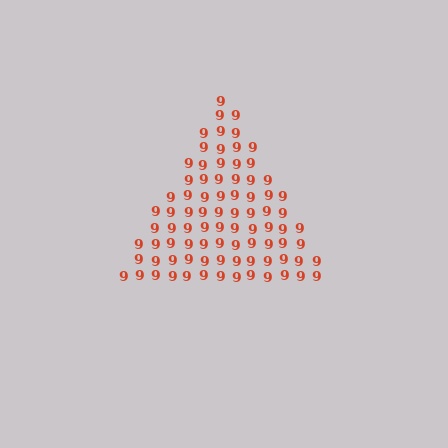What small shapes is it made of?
It is made of small digit 9's.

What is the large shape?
The large shape is a triangle.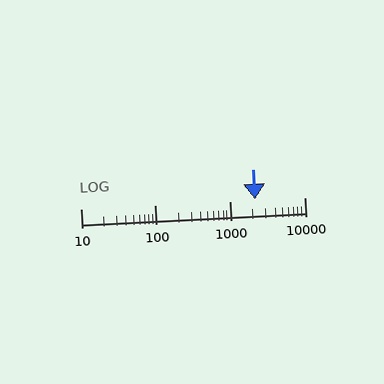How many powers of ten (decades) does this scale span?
The scale spans 3 decades, from 10 to 10000.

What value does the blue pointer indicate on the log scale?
The pointer indicates approximately 2200.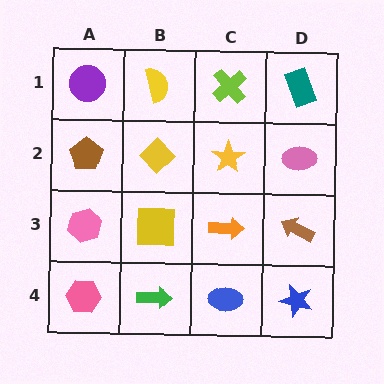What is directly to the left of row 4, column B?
A pink hexagon.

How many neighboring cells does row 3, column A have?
3.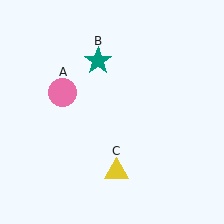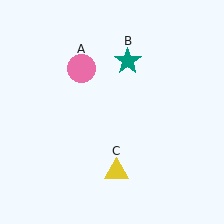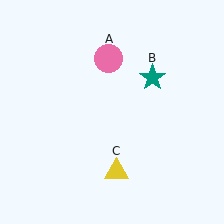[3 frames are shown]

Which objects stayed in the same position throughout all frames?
Yellow triangle (object C) remained stationary.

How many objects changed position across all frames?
2 objects changed position: pink circle (object A), teal star (object B).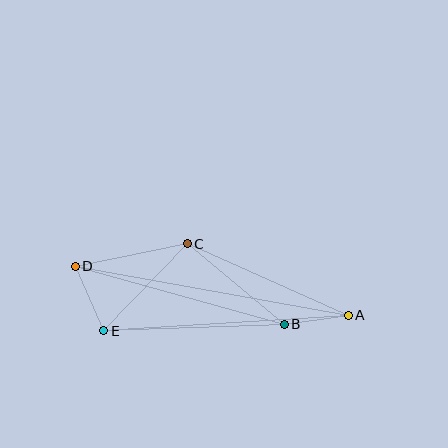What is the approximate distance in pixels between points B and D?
The distance between B and D is approximately 217 pixels.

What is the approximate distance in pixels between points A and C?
The distance between A and C is approximately 176 pixels.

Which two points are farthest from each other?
Points A and D are farthest from each other.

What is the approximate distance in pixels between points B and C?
The distance between B and C is approximately 126 pixels.